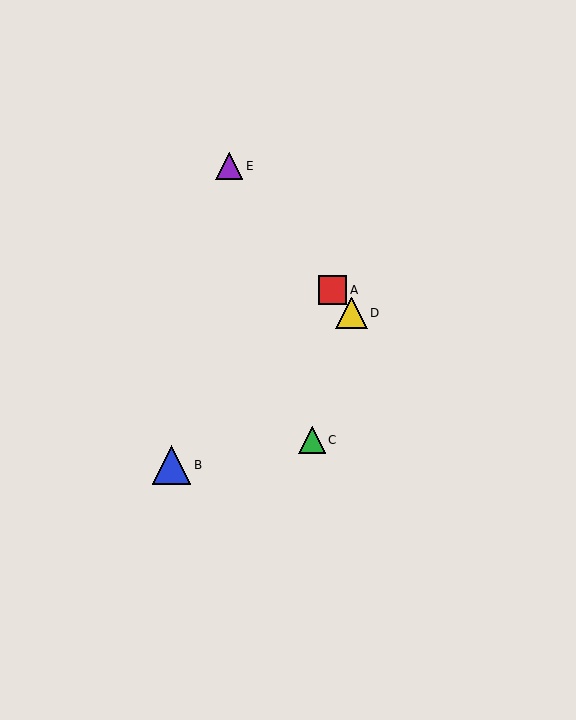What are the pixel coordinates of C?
Object C is at (312, 440).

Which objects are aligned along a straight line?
Objects A, D, E are aligned along a straight line.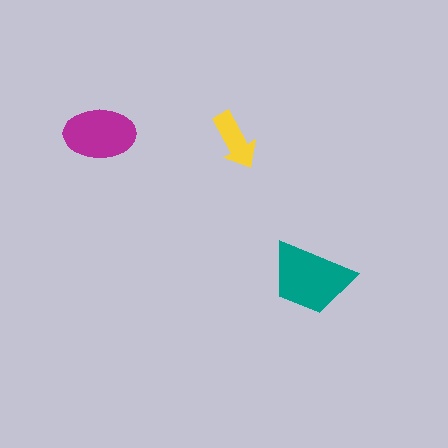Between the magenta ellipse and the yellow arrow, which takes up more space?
The magenta ellipse.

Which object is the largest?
The teal trapezoid.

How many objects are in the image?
There are 3 objects in the image.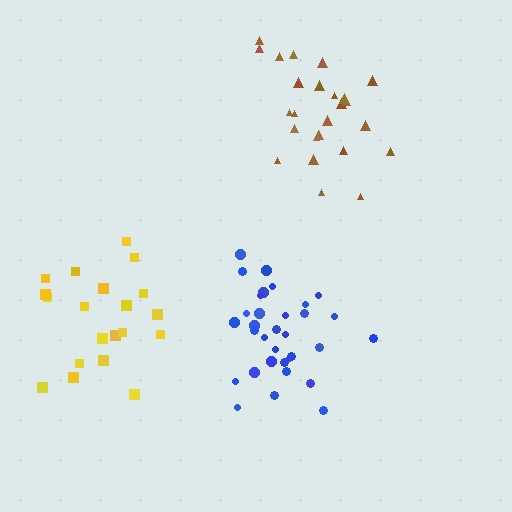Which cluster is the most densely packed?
Brown.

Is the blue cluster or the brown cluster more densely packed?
Brown.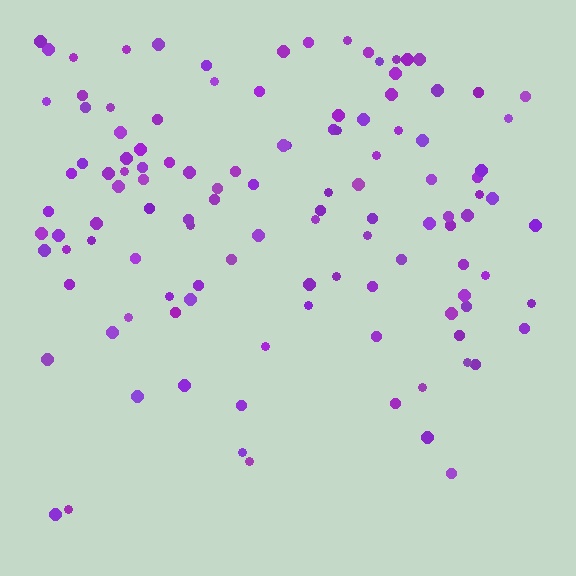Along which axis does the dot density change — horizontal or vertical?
Vertical.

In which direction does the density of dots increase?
From bottom to top, with the top side densest.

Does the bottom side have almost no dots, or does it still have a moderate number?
Still a moderate number, just noticeably fewer than the top.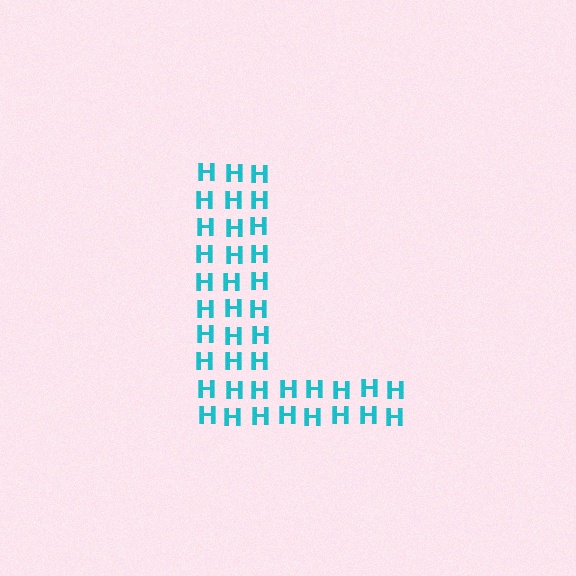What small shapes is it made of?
It is made of small letter H's.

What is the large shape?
The large shape is the letter L.